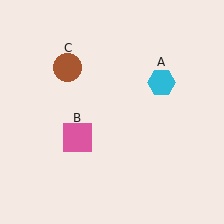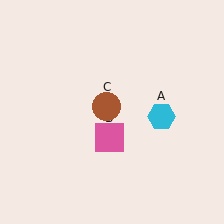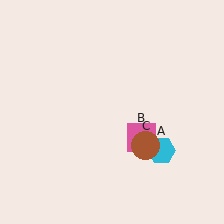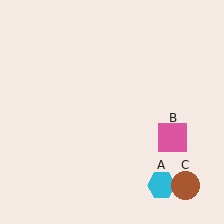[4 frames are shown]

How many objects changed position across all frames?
3 objects changed position: cyan hexagon (object A), pink square (object B), brown circle (object C).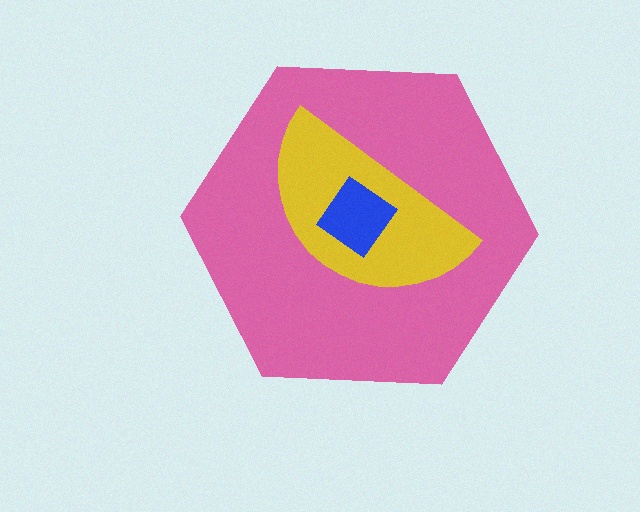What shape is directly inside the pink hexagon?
The yellow semicircle.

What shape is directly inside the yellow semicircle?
The blue diamond.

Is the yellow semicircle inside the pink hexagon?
Yes.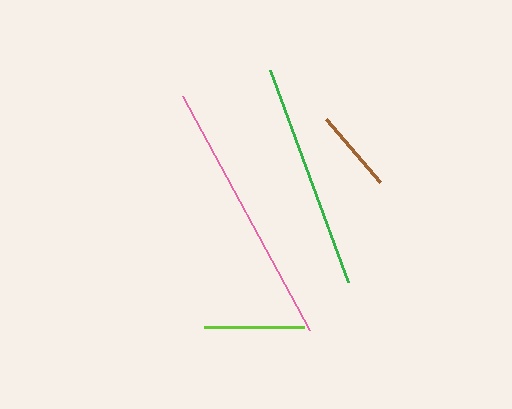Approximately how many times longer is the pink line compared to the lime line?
The pink line is approximately 2.7 times the length of the lime line.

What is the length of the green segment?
The green segment is approximately 225 pixels long.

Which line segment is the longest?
The pink line is the longest at approximately 267 pixels.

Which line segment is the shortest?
The brown line is the shortest at approximately 83 pixels.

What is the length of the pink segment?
The pink segment is approximately 267 pixels long.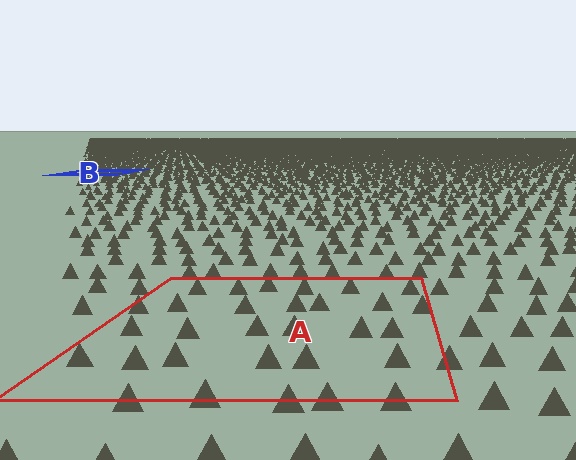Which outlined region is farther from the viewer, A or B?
Region B is farther from the viewer — the texture elements inside it appear smaller and more densely packed.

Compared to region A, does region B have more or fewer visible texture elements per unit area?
Region B has more texture elements per unit area — they are packed more densely because it is farther away.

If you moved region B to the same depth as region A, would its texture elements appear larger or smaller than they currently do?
They would appear larger. At a closer depth, the same texture elements are projected at a bigger on-screen size.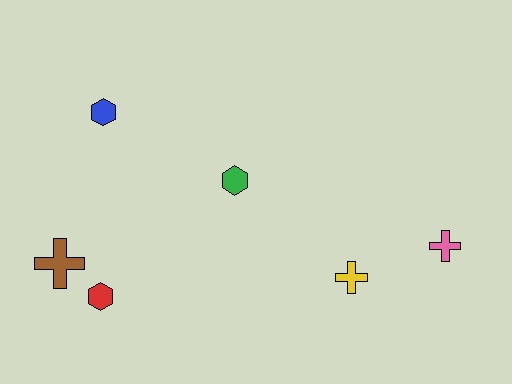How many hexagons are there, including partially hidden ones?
There are 3 hexagons.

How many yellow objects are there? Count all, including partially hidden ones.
There is 1 yellow object.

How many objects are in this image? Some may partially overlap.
There are 6 objects.